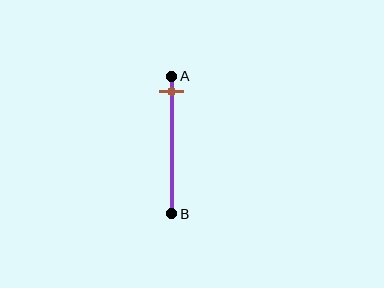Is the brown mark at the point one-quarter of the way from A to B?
No, the mark is at about 10% from A, not at the 25% one-quarter point.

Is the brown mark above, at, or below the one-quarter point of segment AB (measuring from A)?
The brown mark is above the one-quarter point of segment AB.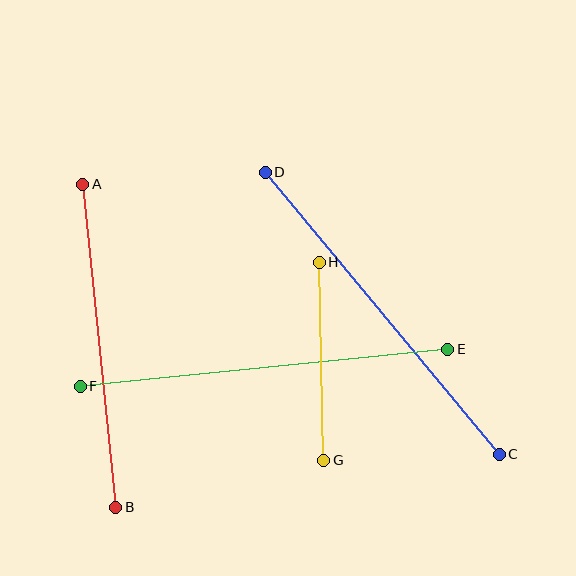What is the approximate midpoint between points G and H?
The midpoint is at approximately (322, 361) pixels.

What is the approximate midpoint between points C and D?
The midpoint is at approximately (382, 313) pixels.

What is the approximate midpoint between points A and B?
The midpoint is at approximately (99, 346) pixels.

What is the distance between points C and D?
The distance is approximately 366 pixels.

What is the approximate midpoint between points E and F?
The midpoint is at approximately (264, 368) pixels.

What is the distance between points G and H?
The distance is approximately 198 pixels.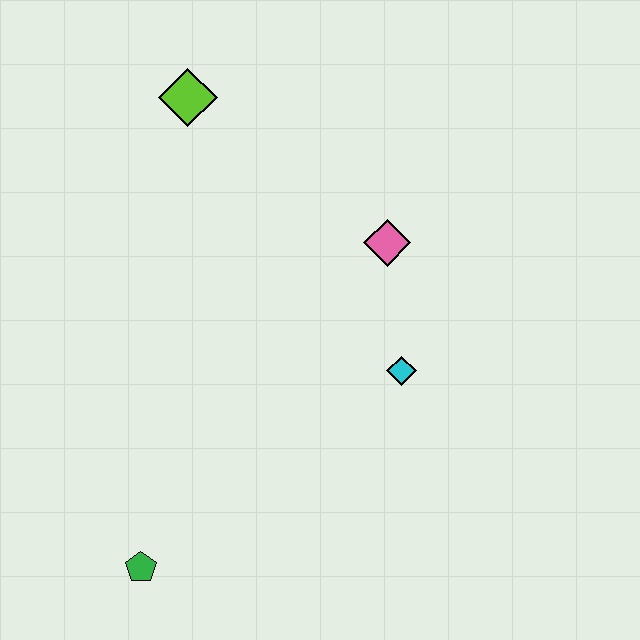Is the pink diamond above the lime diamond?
No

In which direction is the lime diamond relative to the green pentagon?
The lime diamond is above the green pentagon.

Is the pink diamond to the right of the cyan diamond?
No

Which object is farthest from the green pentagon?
The lime diamond is farthest from the green pentagon.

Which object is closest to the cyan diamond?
The pink diamond is closest to the cyan diamond.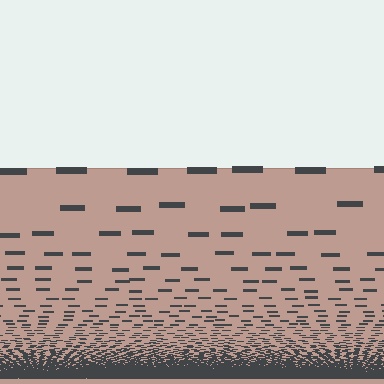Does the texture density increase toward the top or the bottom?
Density increases toward the bottom.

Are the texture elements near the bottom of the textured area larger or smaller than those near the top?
Smaller. The gradient is inverted — elements near the bottom are smaller and denser.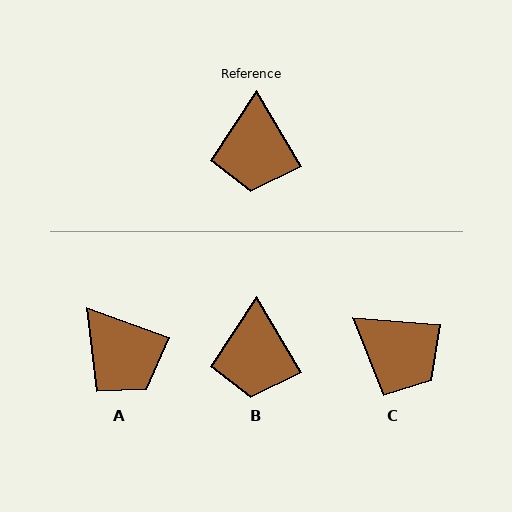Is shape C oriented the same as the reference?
No, it is off by about 55 degrees.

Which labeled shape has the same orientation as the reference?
B.